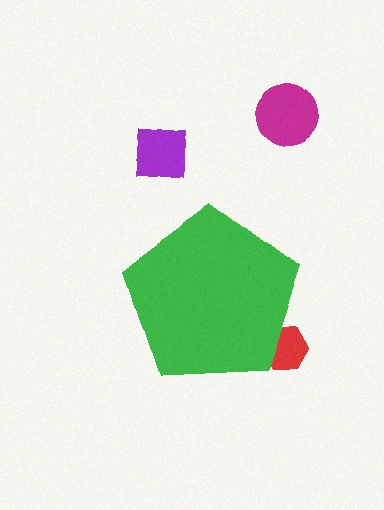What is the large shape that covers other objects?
A green pentagon.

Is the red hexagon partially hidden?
Yes, the red hexagon is partially hidden behind the green pentagon.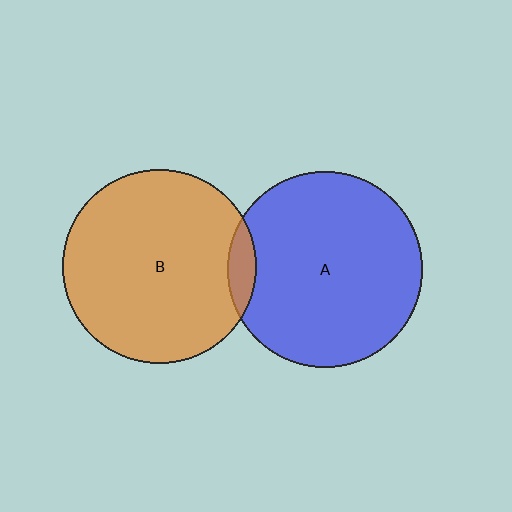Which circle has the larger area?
Circle A (blue).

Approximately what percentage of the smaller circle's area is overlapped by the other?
Approximately 5%.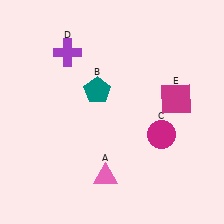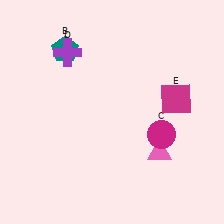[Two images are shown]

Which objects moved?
The objects that moved are: the pink triangle (A), the teal pentagon (B).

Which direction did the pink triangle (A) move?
The pink triangle (A) moved right.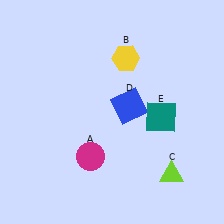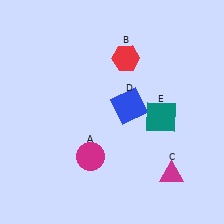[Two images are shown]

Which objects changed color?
B changed from yellow to red. C changed from lime to magenta.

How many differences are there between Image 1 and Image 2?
There are 2 differences between the two images.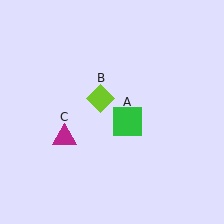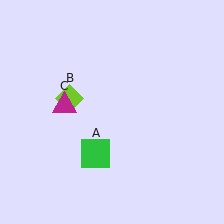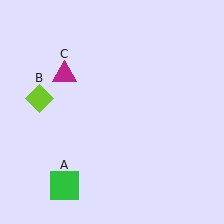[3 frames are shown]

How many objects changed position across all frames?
3 objects changed position: green square (object A), lime diamond (object B), magenta triangle (object C).